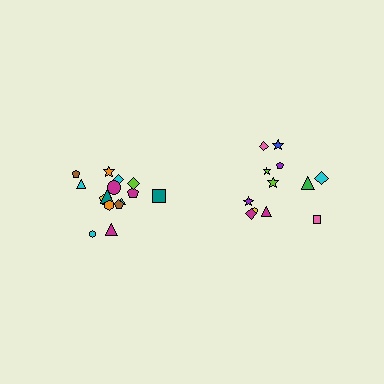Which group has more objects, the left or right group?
The left group.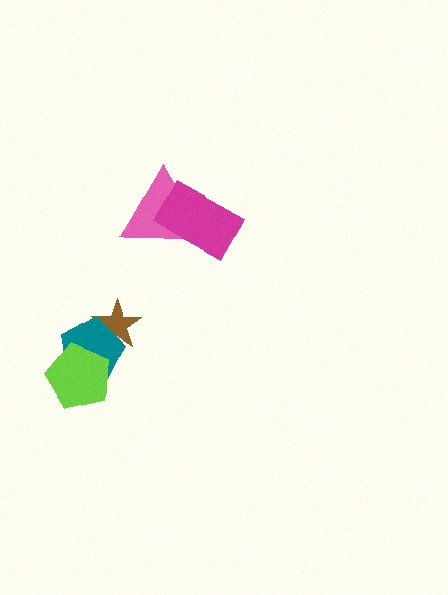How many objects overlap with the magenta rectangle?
1 object overlaps with the magenta rectangle.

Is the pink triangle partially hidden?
Yes, it is partially covered by another shape.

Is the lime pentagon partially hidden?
No, no other shape covers it.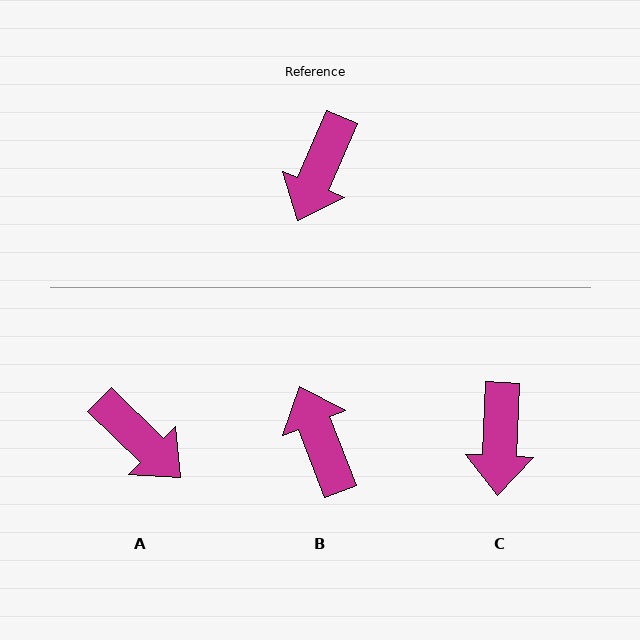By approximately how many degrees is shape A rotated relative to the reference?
Approximately 69 degrees counter-clockwise.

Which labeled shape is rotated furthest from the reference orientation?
B, about 136 degrees away.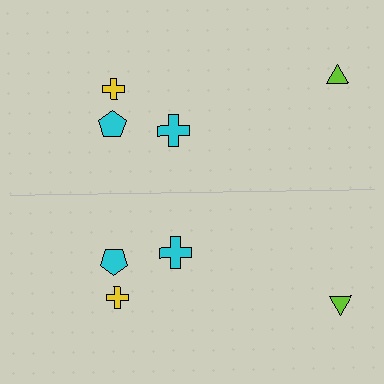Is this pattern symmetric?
Yes, this pattern has bilateral (reflection) symmetry.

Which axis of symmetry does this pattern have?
The pattern has a horizontal axis of symmetry running through the center of the image.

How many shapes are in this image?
There are 8 shapes in this image.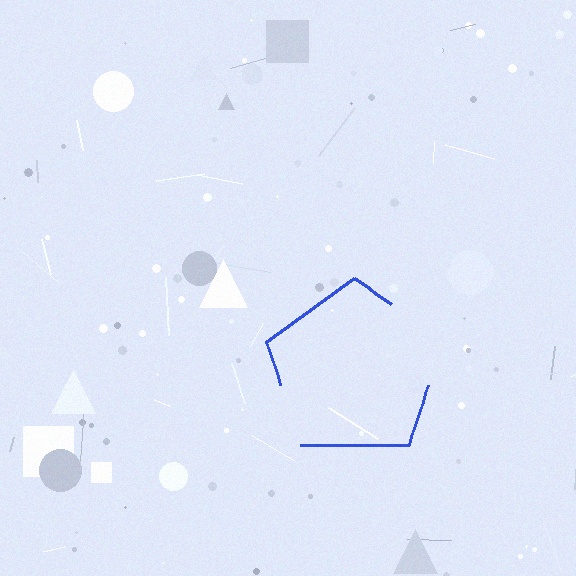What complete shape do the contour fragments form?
The contour fragments form a pentagon.